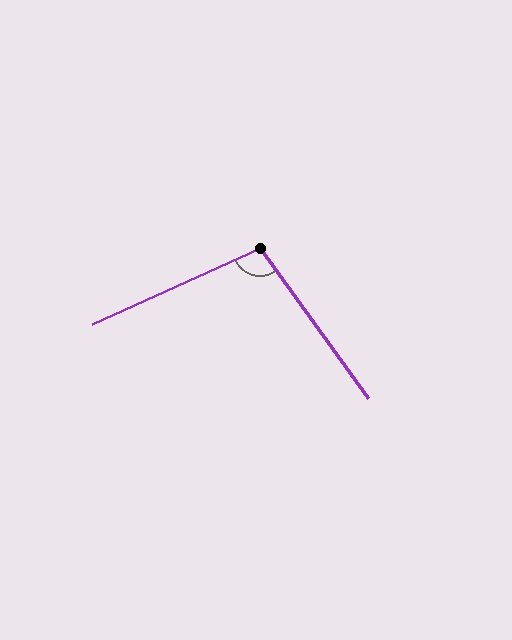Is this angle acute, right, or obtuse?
It is obtuse.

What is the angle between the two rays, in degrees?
Approximately 102 degrees.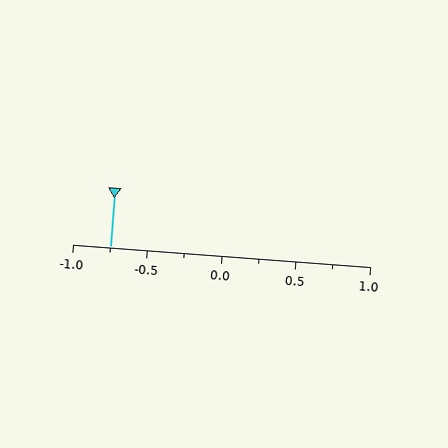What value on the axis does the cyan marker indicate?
The marker indicates approximately -0.75.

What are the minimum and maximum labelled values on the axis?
The axis runs from -1.0 to 1.0.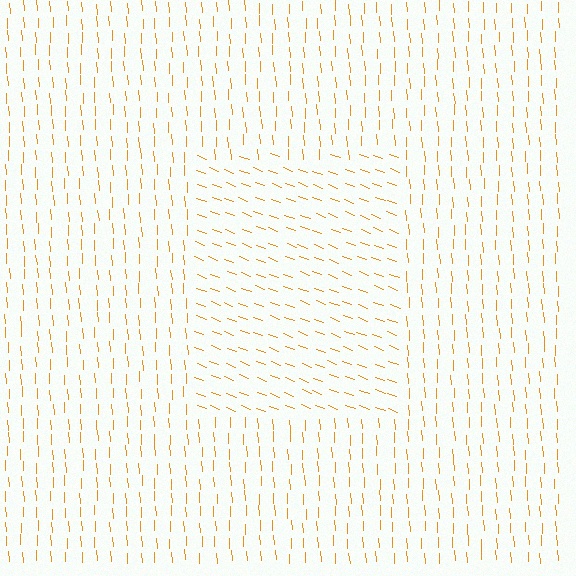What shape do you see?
I see a rectangle.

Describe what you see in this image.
The image is filled with small orange line segments. A rectangle region in the image has lines oriented differently from the surrounding lines, creating a visible texture boundary.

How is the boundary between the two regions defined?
The boundary is defined purely by a change in line orientation (approximately 66 degrees difference). All lines are the same color and thickness.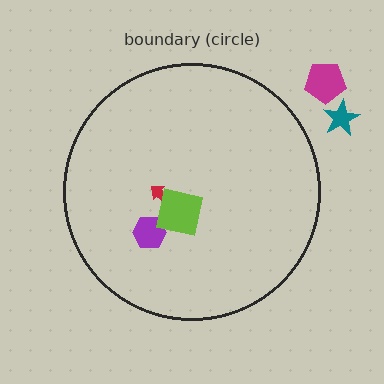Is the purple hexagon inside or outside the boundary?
Inside.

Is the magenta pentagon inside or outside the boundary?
Outside.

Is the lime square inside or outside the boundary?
Inside.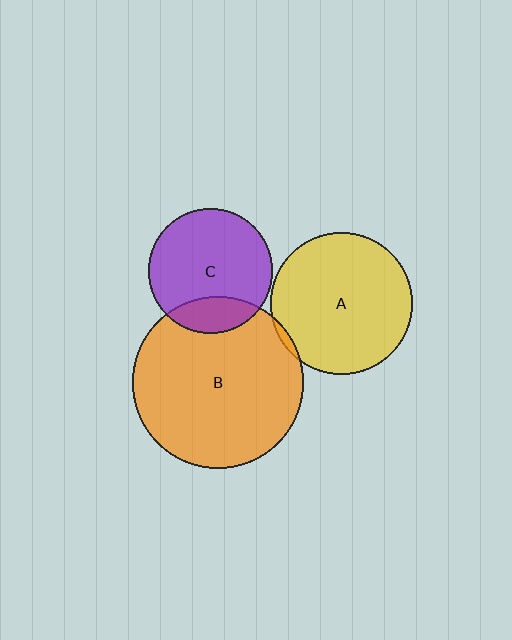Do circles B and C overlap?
Yes.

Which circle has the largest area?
Circle B (orange).